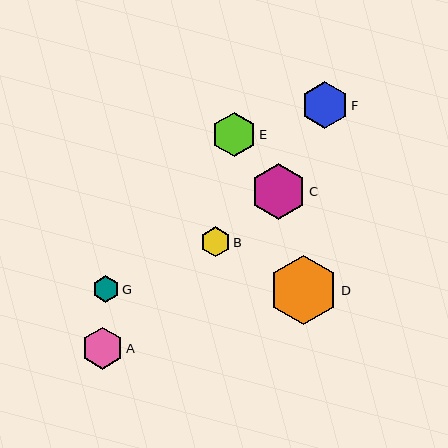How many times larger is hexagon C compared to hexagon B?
Hexagon C is approximately 1.8 times the size of hexagon B.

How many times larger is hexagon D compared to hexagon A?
Hexagon D is approximately 1.6 times the size of hexagon A.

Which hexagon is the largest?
Hexagon D is the largest with a size of approximately 69 pixels.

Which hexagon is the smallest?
Hexagon G is the smallest with a size of approximately 27 pixels.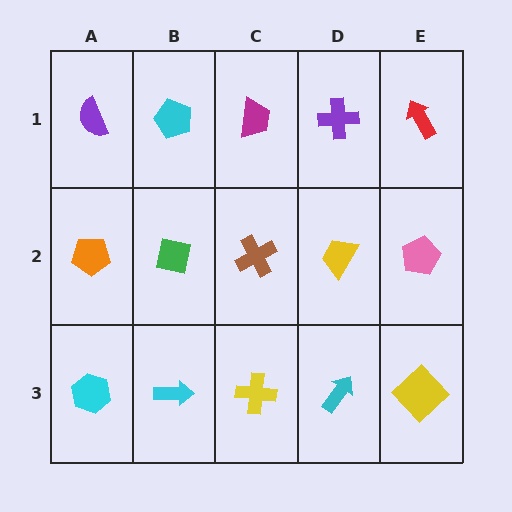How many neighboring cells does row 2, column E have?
3.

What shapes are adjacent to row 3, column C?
A brown cross (row 2, column C), a cyan arrow (row 3, column B), a cyan arrow (row 3, column D).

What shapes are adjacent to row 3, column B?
A green square (row 2, column B), a cyan hexagon (row 3, column A), a yellow cross (row 3, column C).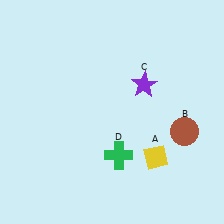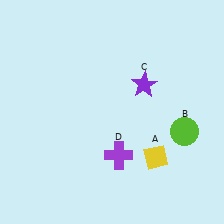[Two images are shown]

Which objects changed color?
B changed from brown to lime. D changed from green to purple.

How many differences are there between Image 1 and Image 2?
There are 2 differences between the two images.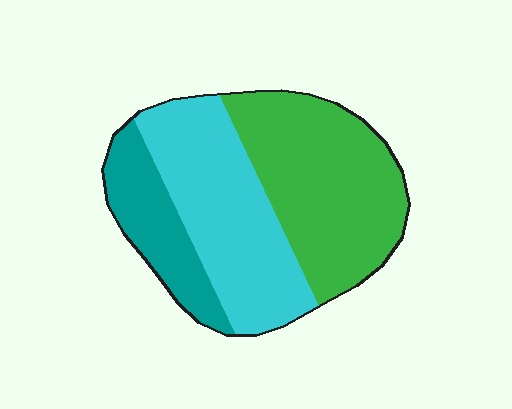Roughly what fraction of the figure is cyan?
Cyan covers about 40% of the figure.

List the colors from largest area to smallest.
From largest to smallest: green, cyan, teal.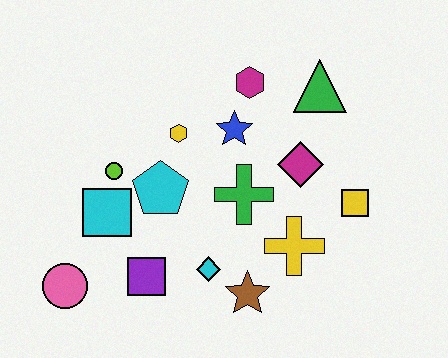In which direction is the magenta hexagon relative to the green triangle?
The magenta hexagon is to the left of the green triangle.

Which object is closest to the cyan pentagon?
The lime circle is closest to the cyan pentagon.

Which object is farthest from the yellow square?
The pink circle is farthest from the yellow square.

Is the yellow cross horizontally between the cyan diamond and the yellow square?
Yes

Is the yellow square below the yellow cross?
No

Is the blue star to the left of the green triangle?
Yes